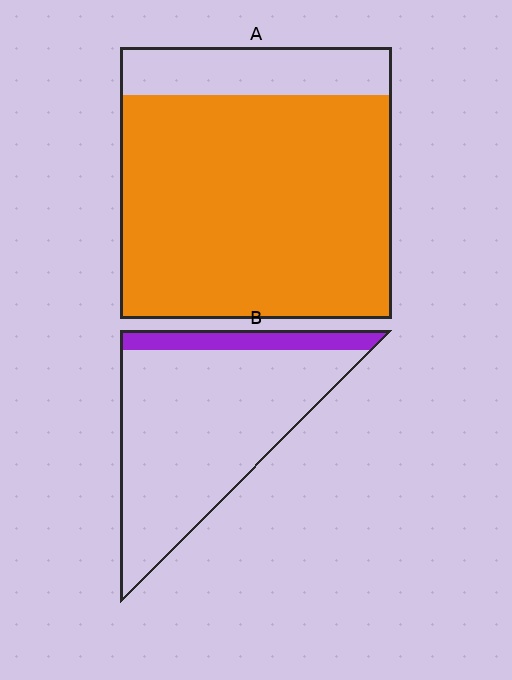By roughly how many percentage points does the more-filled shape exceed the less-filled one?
By roughly 70 percentage points (A over B).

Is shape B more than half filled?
No.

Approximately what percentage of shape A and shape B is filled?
A is approximately 80% and B is approximately 15%.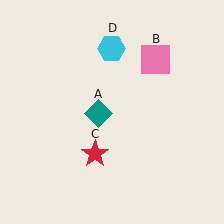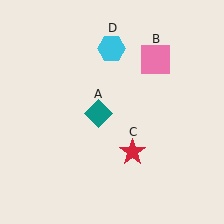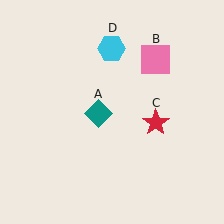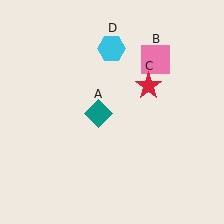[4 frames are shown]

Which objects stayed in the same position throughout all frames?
Teal diamond (object A) and pink square (object B) and cyan hexagon (object D) remained stationary.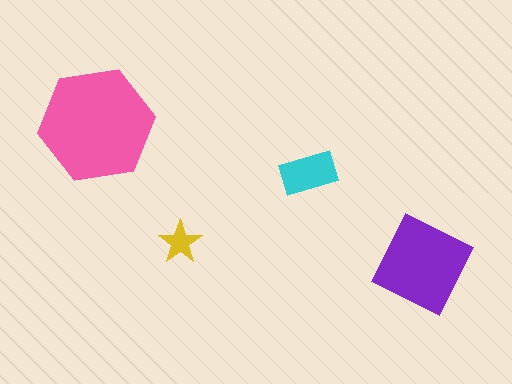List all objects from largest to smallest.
The pink hexagon, the purple square, the cyan rectangle, the yellow star.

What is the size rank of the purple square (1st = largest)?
2nd.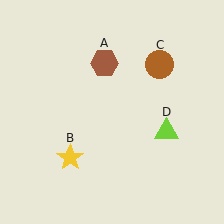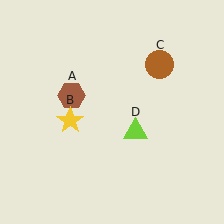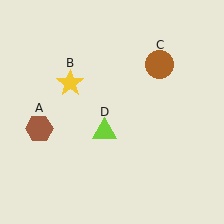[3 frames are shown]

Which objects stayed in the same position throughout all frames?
Brown circle (object C) remained stationary.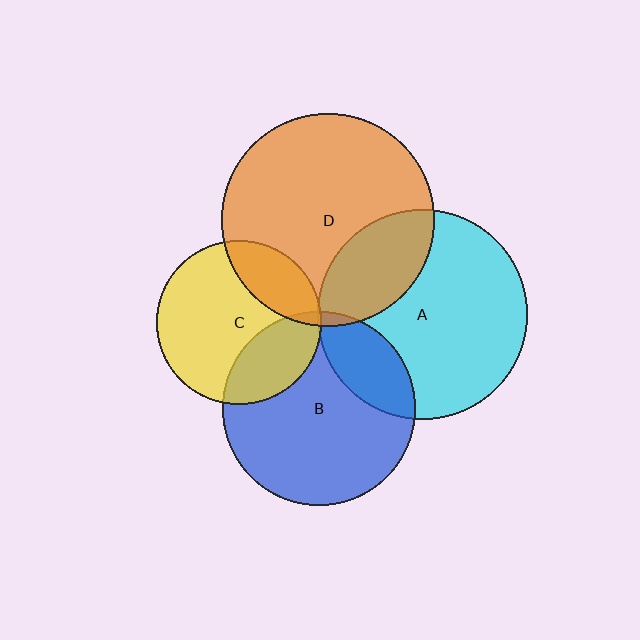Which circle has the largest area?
Circle D (orange).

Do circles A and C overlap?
Yes.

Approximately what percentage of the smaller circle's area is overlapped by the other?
Approximately 5%.